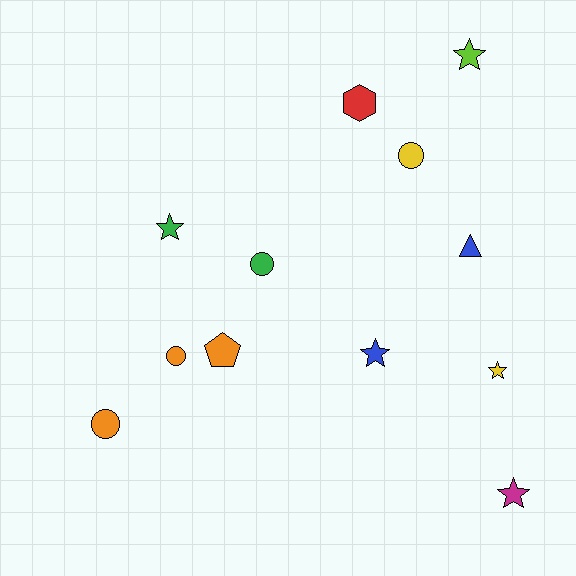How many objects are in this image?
There are 12 objects.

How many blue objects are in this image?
There are 2 blue objects.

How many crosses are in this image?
There are no crosses.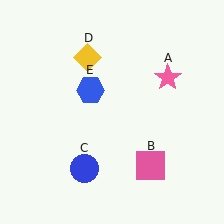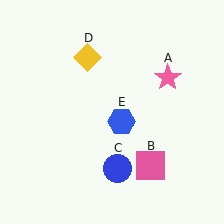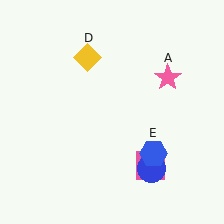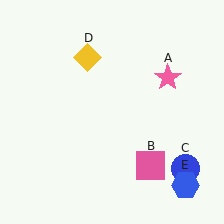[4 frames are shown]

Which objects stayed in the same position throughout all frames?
Pink star (object A) and pink square (object B) and yellow diamond (object D) remained stationary.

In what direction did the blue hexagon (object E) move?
The blue hexagon (object E) moved down and to the right.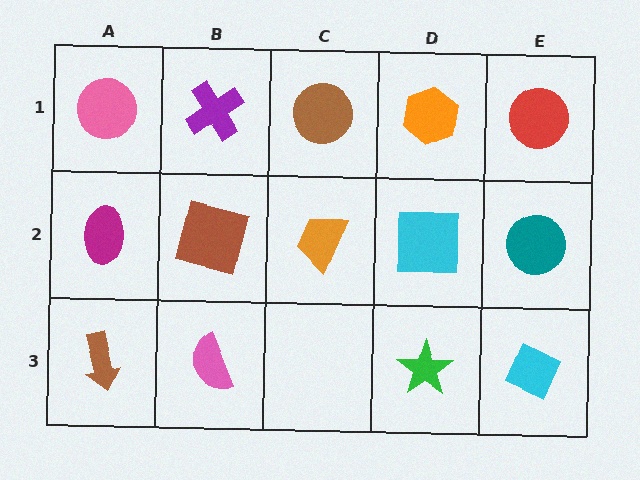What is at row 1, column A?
A pink circle.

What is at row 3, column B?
A pink semicircle.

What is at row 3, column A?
A brown arrow.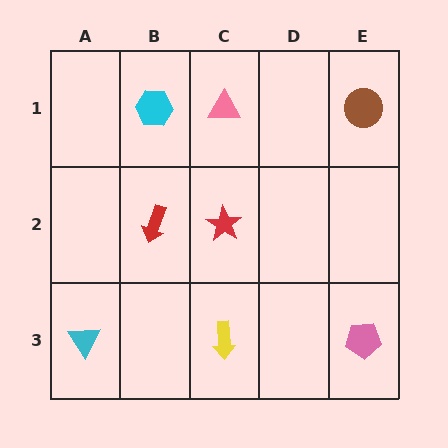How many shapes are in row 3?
3 shapes.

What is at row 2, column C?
A red star.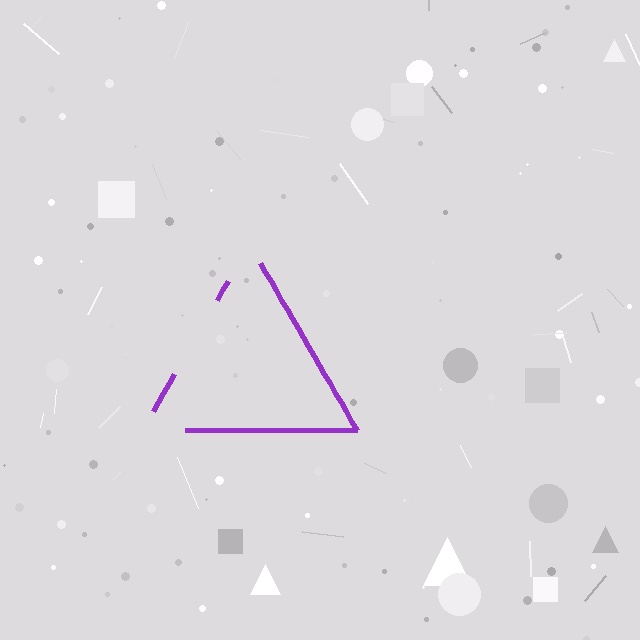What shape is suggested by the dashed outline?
The dashed outline suggests a triangle.